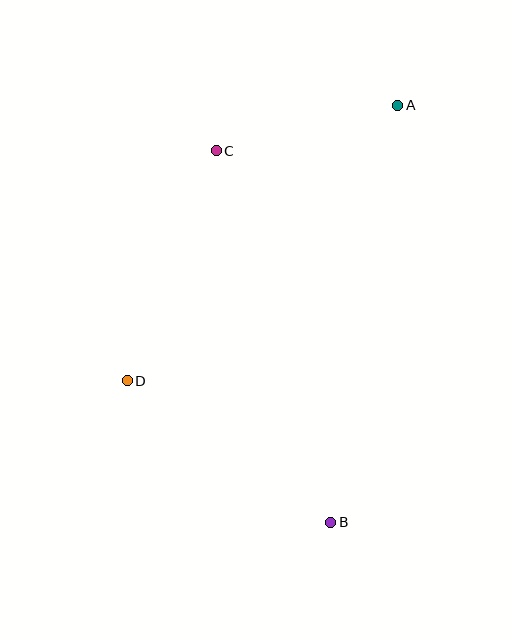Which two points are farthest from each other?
Points A and B are farthest from each other.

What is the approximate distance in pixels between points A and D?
The distance between A and D is approximately 386 pixels.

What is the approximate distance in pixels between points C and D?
The distance between C and D is approximately 247 pixels.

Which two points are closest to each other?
Points A and C are closest to each other.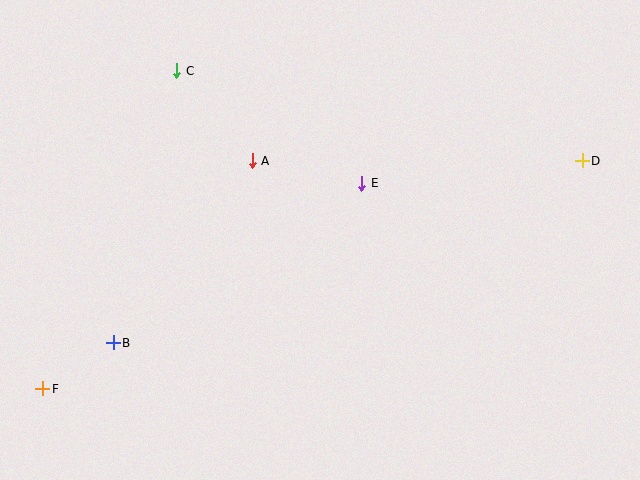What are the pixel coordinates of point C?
Point C is at (177, 71).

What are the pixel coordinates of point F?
Point F is at (43, 389).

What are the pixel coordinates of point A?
Point A is at (252, 161).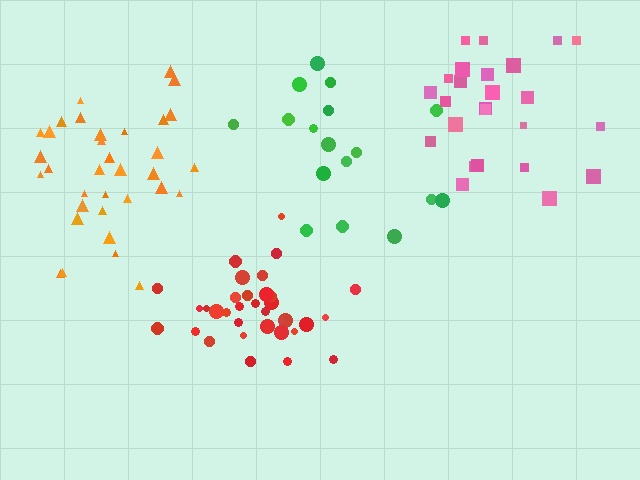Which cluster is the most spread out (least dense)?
Green.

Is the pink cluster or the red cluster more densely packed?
Red.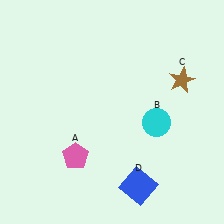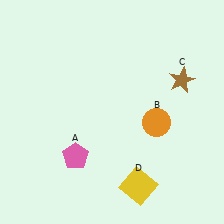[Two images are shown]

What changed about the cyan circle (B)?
In Image 1, B is cyan. In Image 2, it changed to orange.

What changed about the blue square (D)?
In Image 1, D is blue. In Image 2, it changed to yellow.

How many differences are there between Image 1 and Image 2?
There are 2 differences between the two images.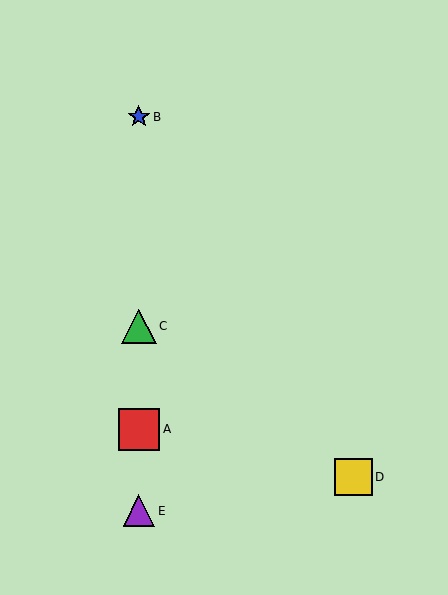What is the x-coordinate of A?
Object A is at x≈139.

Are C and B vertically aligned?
Yes, both are at x≈139.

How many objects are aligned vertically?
4 objects (A, B, C, E) are aligned vertically.